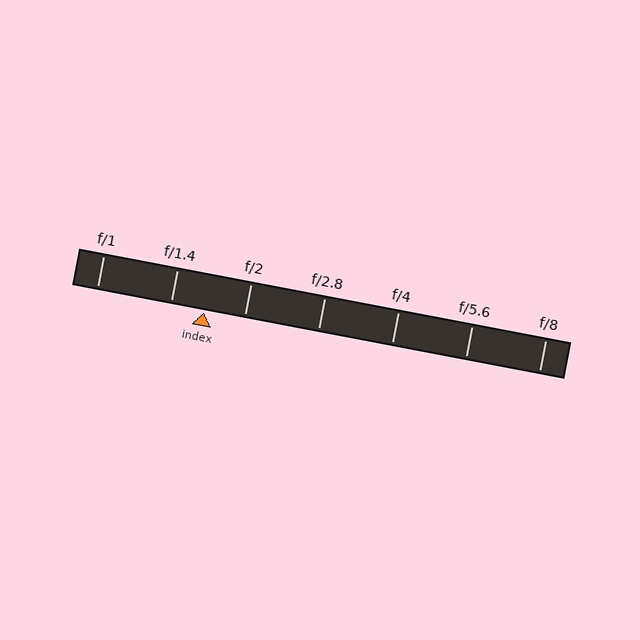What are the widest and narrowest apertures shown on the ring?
The widest aperture shown is f/1 and the narrowest is f/8.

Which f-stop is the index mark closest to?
The index mark is closest to f/1.4.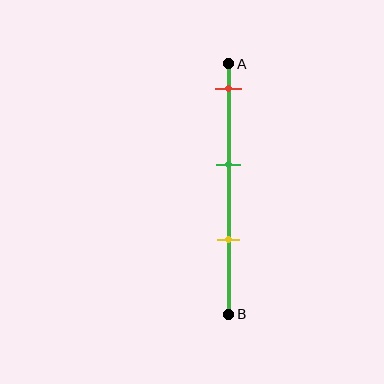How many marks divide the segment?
There are 3 marks dividing the segment.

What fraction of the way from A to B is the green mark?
The green mark is approximately 40% (0.4) of the way from A to B.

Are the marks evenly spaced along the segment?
Yes, the marks are approximately evenly spaced.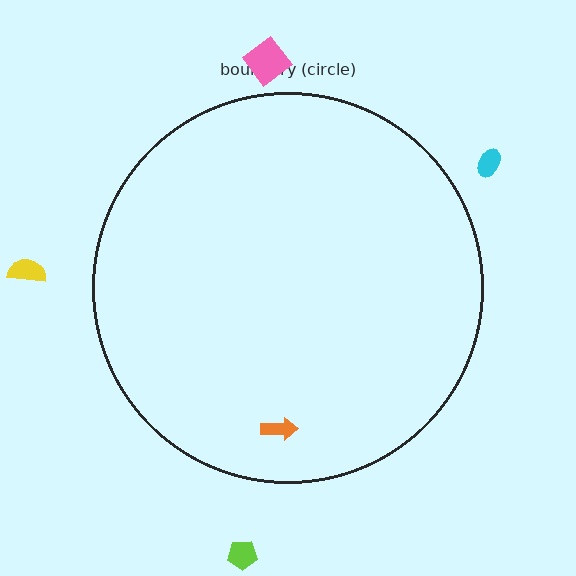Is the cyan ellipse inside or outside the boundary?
Outside.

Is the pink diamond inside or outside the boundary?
Outside.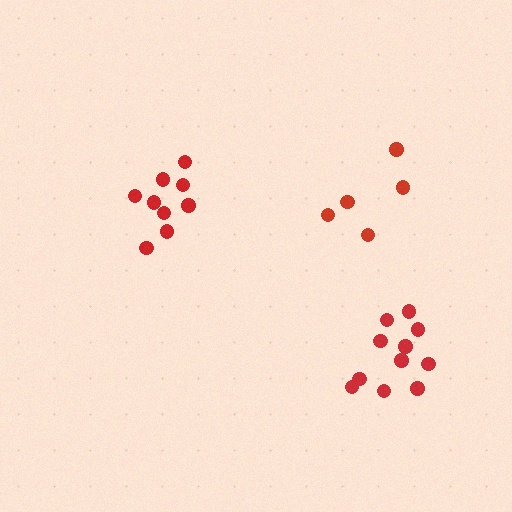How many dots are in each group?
Group 1: 11 dots, Group 2: 9 dots, Group 3: 5 dots (25 total).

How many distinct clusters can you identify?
There are 3 distinct clusters.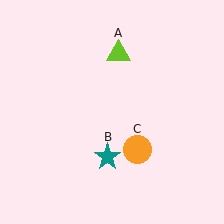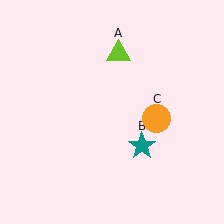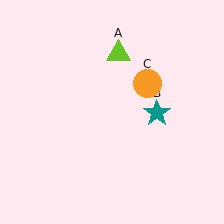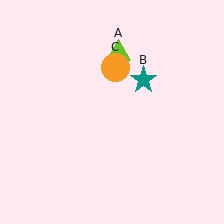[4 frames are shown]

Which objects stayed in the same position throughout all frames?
Lime triangle (object A) remained stationary.